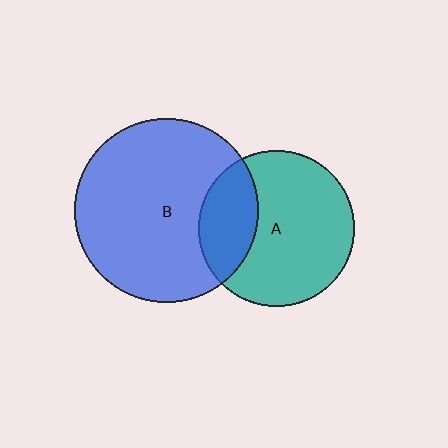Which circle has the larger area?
Circle B (blue).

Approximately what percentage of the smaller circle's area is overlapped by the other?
Approximately 25%.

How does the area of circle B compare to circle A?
Approximately 1.4 times.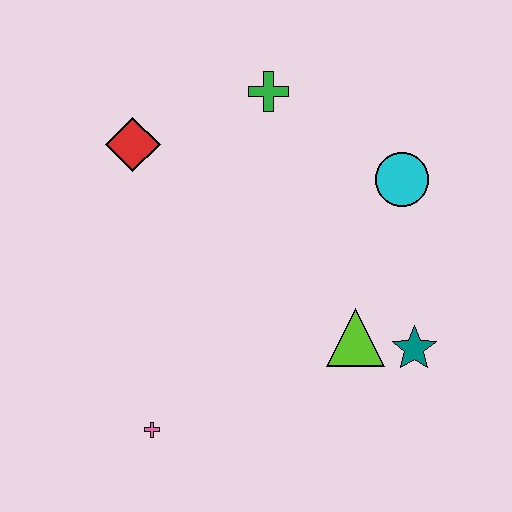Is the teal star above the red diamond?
No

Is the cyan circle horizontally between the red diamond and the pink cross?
No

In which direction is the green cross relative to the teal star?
The green cross is above the teal star.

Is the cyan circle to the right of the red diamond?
Yes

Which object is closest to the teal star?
The lime triangle is closest to the teal star.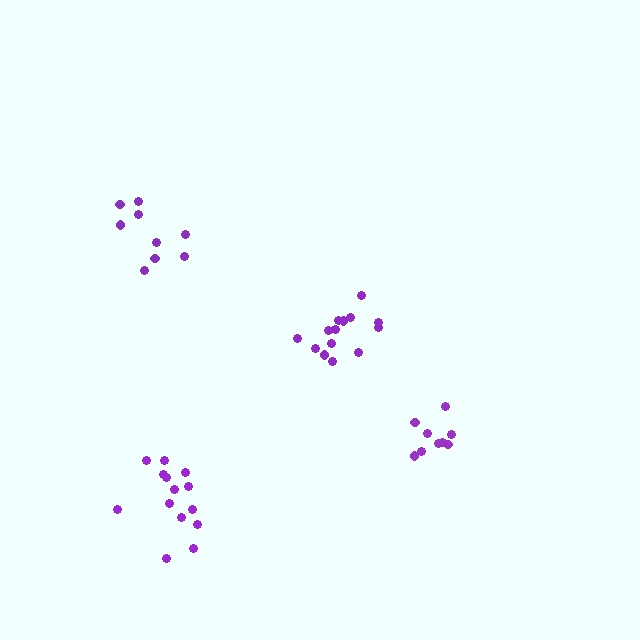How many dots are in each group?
Group 1: 9 dots, Group 2: 14 dots, Group 3: 9 dots, Group 4: 14 dots (46 total).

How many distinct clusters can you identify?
There are 4 distinct clusters.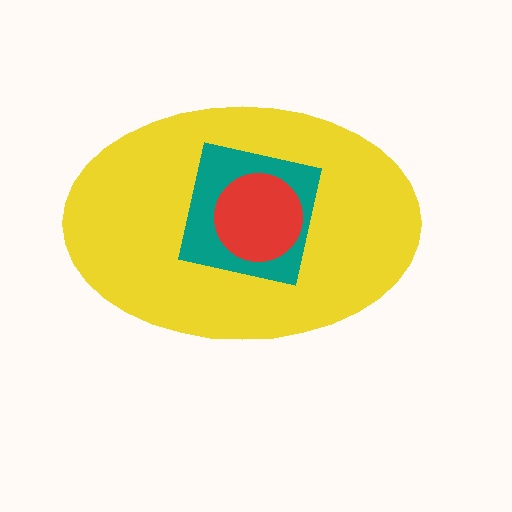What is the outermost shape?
The yellow ellipse.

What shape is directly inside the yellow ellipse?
The teal square.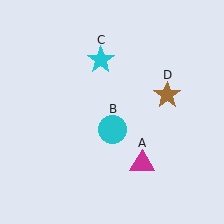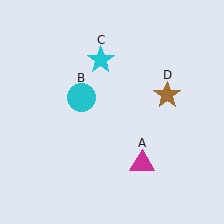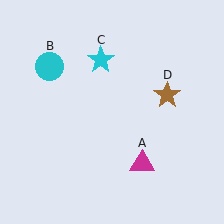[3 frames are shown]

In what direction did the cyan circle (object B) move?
The cyan circle (object B) moved up and to the left.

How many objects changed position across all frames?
1 object changed position: cyan circle (object B).